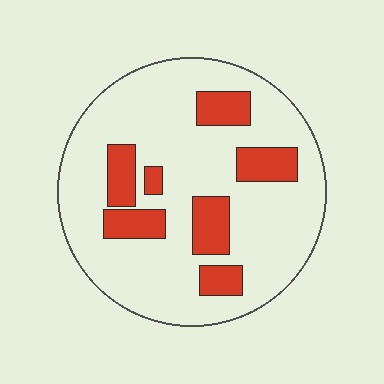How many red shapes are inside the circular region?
7.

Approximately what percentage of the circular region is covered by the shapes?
Approximately 20%.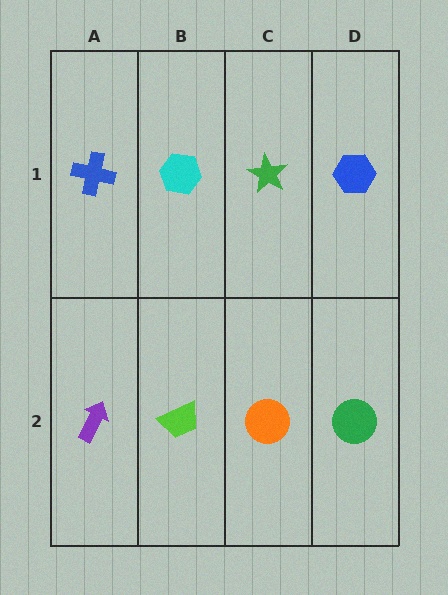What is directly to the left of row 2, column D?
An orange circle.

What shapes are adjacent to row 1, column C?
An orange circle (row 2, column C), a cyan hexagon (row 1, column B), a blue hexagon (row 1, column D).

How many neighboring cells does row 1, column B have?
3.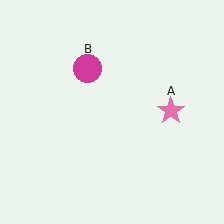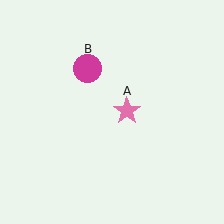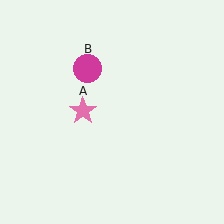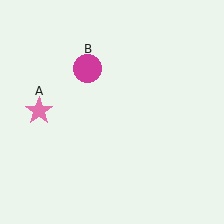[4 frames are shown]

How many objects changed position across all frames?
1 object changed position: pink star (object A).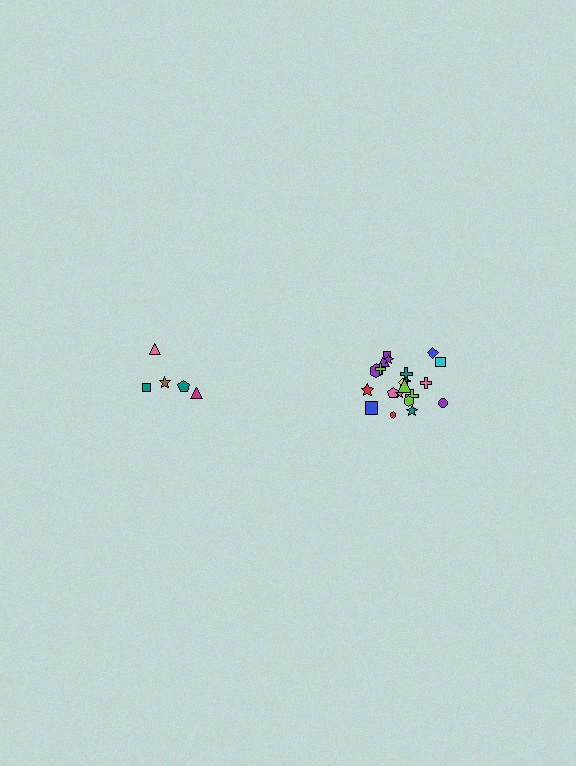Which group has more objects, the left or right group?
The right group.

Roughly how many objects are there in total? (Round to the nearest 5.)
Roughly 25 objects in total.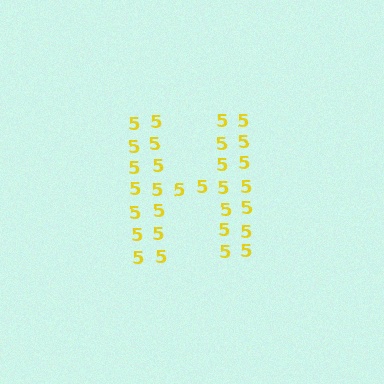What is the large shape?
The large shape is the letter H.